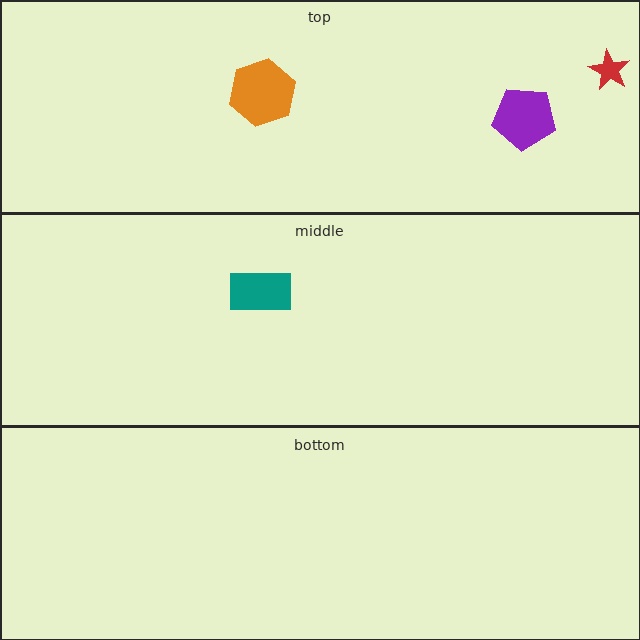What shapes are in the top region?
The purple pentagon, the orange hexagon, the red star.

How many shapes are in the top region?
3.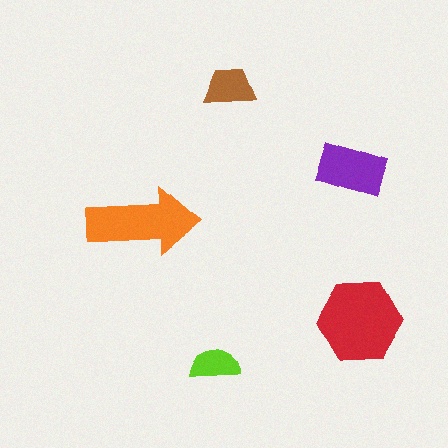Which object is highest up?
The brown trapezoid is topmost.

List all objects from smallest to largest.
The lime semicircle, the brown trapezoid, the purple rectangle, the orange arrow, the red hexagon.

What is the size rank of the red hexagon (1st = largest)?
1st.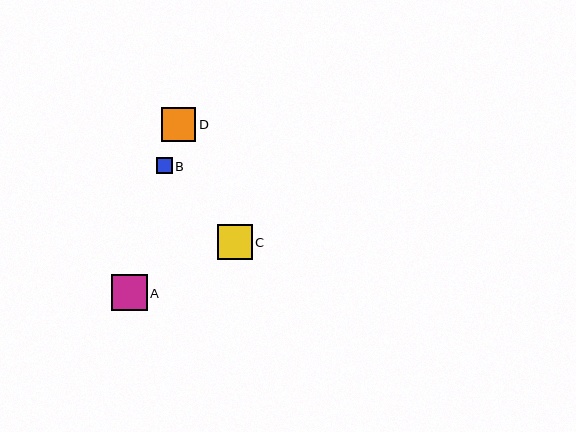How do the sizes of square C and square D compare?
Square C and square D are approximately the same size.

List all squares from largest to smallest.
From largest to smallest: A, C, D, B.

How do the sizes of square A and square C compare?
Square A and square C are approximately the same size.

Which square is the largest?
Square A is the largest with a size of approximately 36 pixels.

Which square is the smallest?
Square B is the smallest with a size of approximately 16 pixels.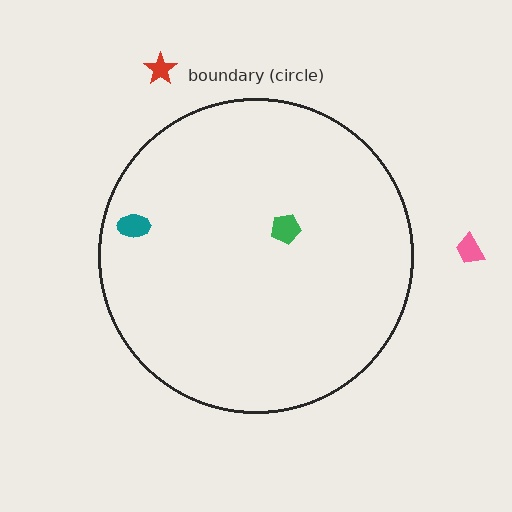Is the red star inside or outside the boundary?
Outside.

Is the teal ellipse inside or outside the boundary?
Inside.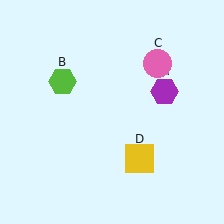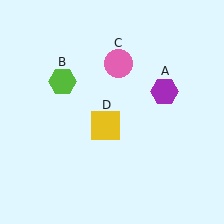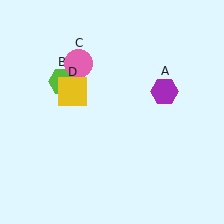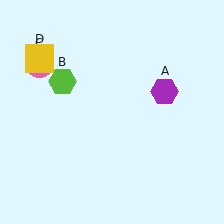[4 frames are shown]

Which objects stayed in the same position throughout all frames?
Purple hexagon (object A) and lime hexagon (object B) remained stationary.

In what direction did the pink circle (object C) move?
The pink circle (object C) moved left.